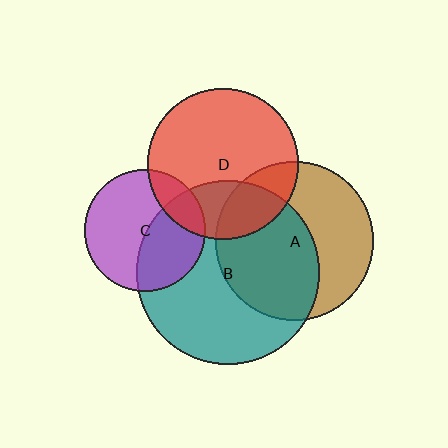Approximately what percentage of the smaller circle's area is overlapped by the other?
Approximately 30%.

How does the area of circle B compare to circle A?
Approximately 1.3 times.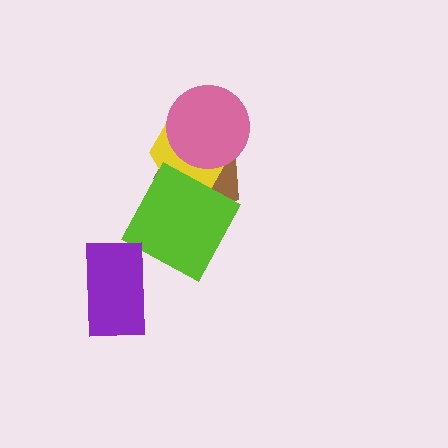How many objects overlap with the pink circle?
2 objects overlap with the pink circle.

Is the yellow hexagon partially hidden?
Yes, it is partially covered by another shape.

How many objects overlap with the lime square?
2 objects overlap with the lime square.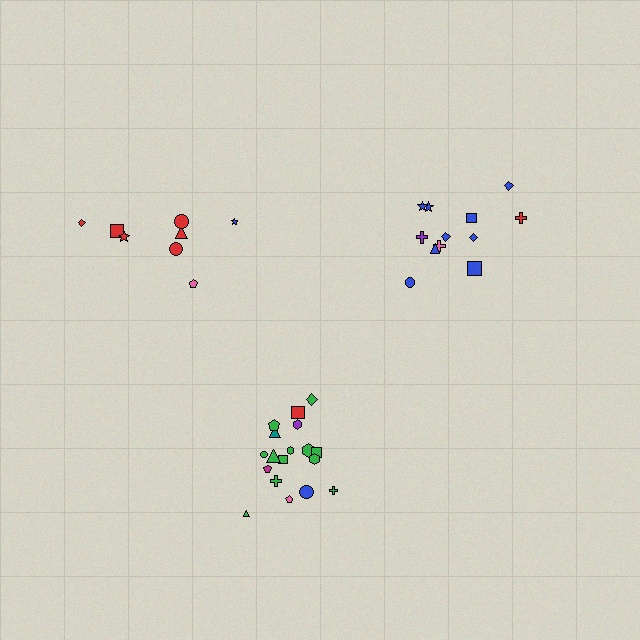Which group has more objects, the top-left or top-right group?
The top-right group.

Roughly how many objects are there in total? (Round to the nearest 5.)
Roughly 40 objects in total.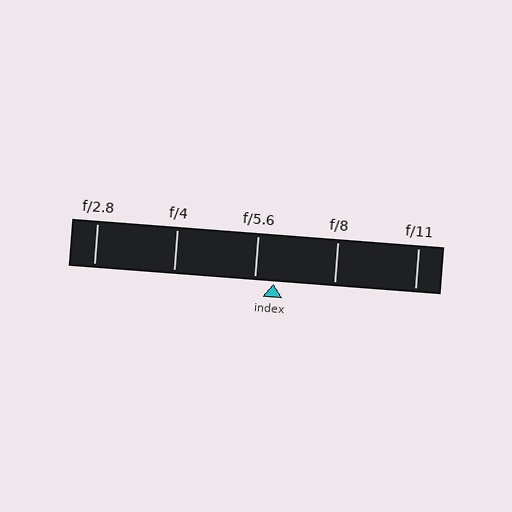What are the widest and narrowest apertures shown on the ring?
The widest aperture shown is f/2.8 and the narrowest is f/11.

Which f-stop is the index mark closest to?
The index mark is closest to f/5.6.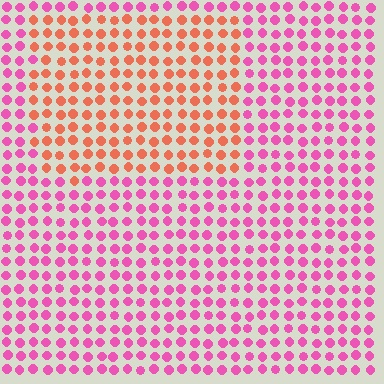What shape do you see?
I see a rectangle.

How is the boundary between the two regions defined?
The boundary is defined purely by a slight shift in hue (about 49 degrees). Spacing, size, and orientation are identical on both sides.